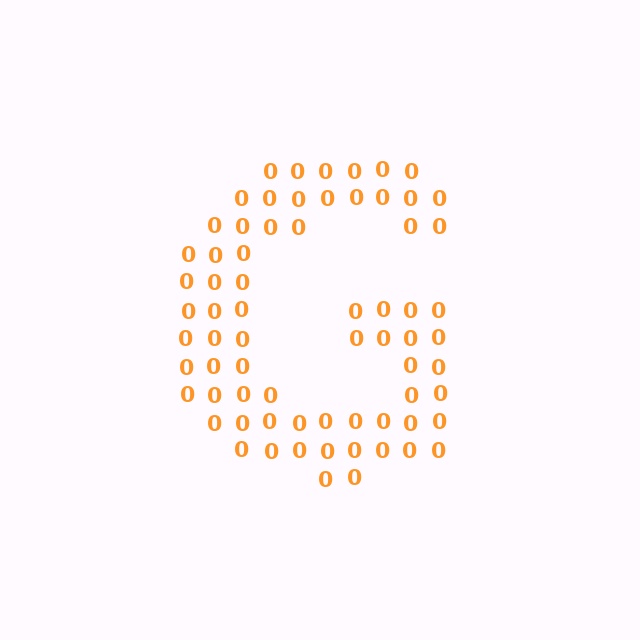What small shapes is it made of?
It is made of small digit 0's.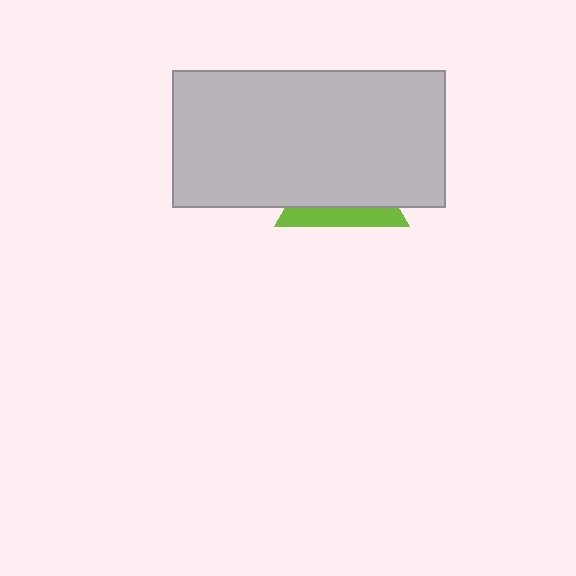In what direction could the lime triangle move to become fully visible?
The lime triangle could move down. That would shift it out from behind the light gray rectangle entirely.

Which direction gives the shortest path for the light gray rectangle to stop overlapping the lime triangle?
Moving up gives the shortest separation.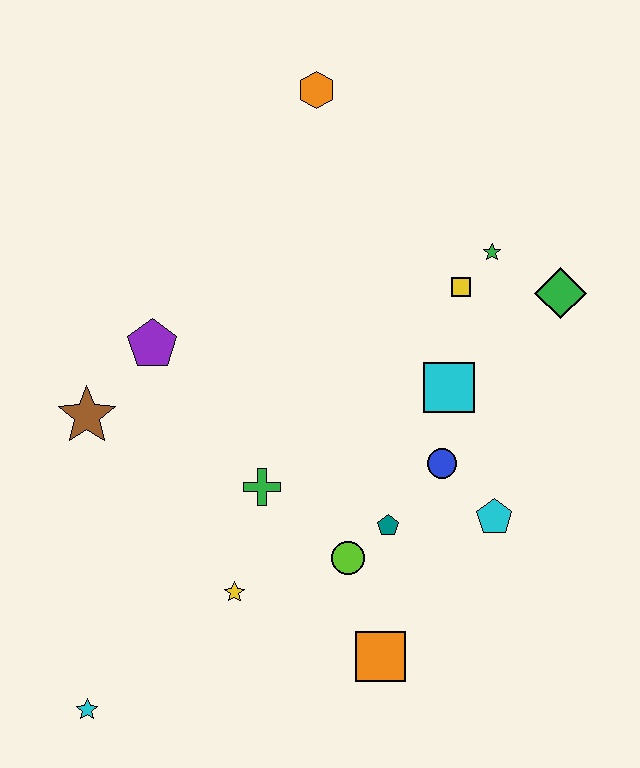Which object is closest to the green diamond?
The green star is closest to the green diamond.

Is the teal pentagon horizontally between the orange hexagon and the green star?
Yes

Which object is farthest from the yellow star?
The orange hexagon is farthest from the yellow star.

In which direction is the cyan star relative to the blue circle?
The cyan star is to the left of the blue circle.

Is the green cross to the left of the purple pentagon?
No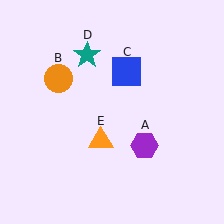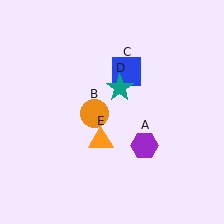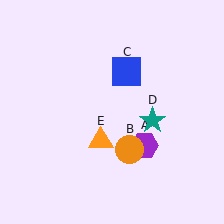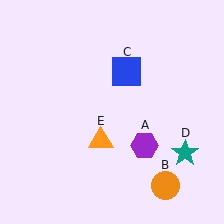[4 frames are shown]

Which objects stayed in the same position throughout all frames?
Purple hexagon (object A) and blue square (object C) and orange triangle (object E) remained stationary.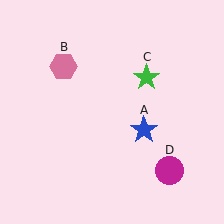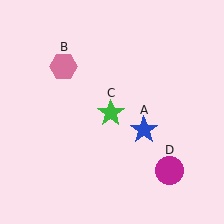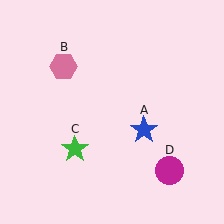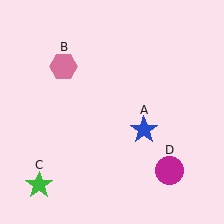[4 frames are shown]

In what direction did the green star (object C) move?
The green star (object C) moved down and to the left.